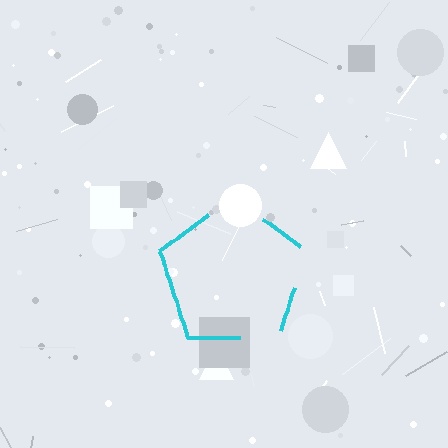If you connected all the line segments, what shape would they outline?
They would outline a pentagon.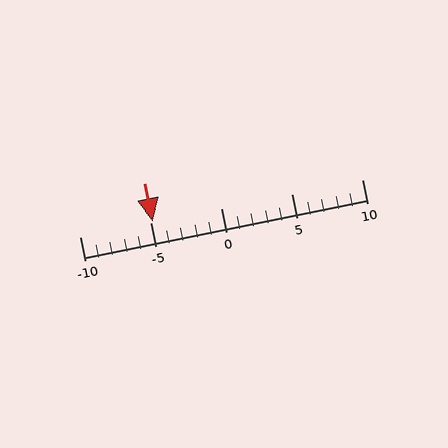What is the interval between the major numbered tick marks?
The major tick marks are spaced 5 units apart.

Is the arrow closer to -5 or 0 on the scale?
The arrow is closer to -5.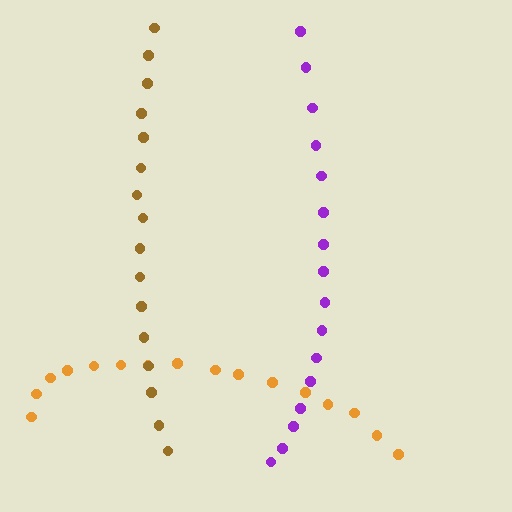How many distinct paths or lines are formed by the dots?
There are 3 distinct paths.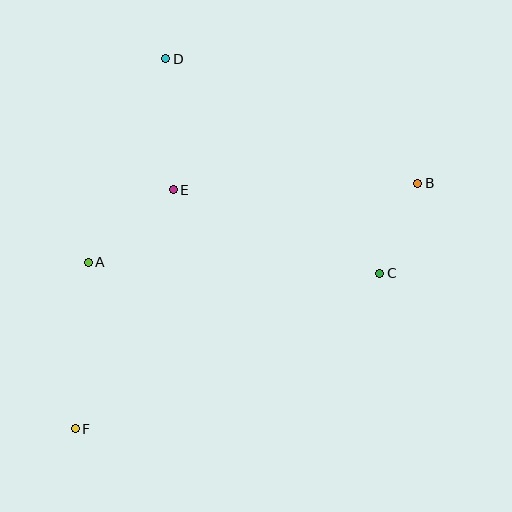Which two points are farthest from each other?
Points B and F are farthest from each other.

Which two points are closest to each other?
Points B and C are closest to each other.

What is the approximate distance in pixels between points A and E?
The distance between A and E is approximately 112 pixels.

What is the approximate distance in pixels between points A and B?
The distance between A and B is approximately 339 pixels.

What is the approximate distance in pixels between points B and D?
The distance between B and D is approximately 282 pixels.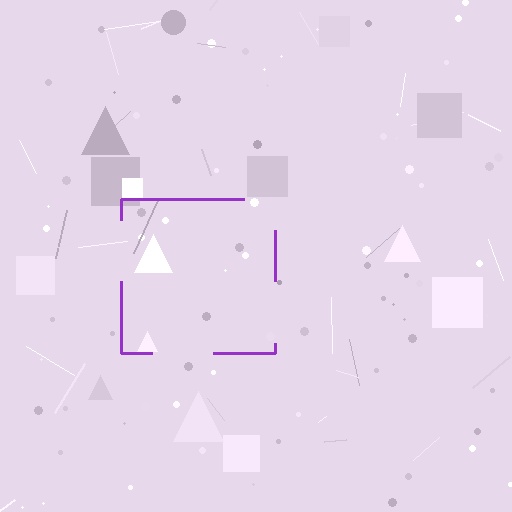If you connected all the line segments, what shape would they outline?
They would outline a square.